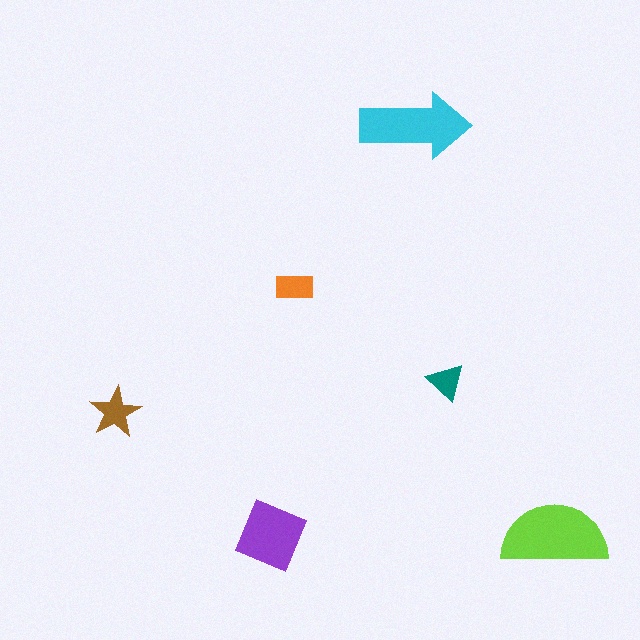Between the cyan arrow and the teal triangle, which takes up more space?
The cyan arrow.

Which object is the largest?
The lime semicircle.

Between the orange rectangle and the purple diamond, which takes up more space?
The purple diamond.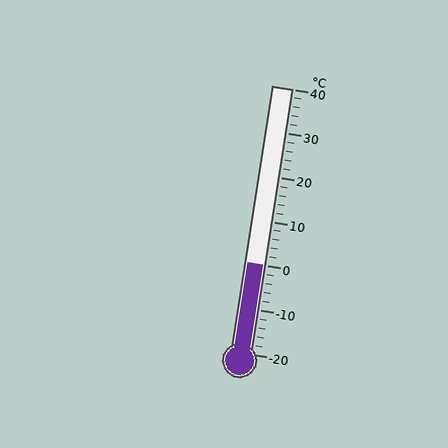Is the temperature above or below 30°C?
The temperature is below 30°C.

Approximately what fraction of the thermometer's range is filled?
The thermometer is filled to approximately 35% of its range.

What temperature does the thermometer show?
The thermometer shows approximately 0°C.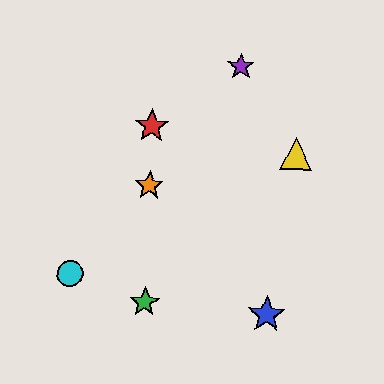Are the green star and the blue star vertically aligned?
No, the green star is at x≈145 and the blue star is at x≈267.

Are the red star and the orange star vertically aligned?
Yes, both are at x≈152.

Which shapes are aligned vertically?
The red star, the green star, the orange star are aligned vertically.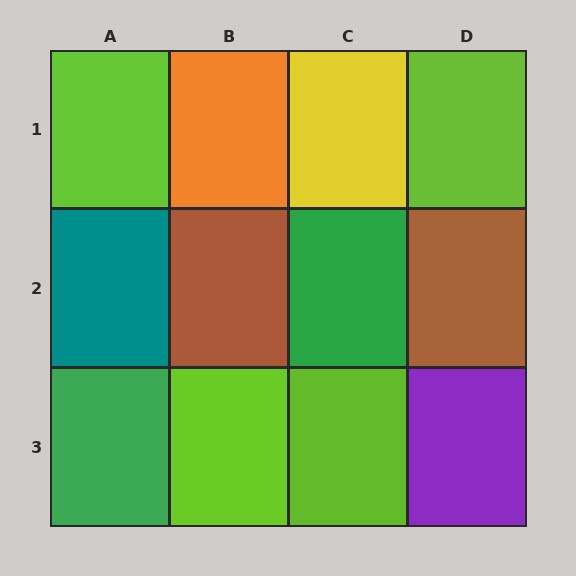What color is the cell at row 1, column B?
Orange.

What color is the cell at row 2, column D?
Brown.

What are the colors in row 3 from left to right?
Green, lime, lime, purple.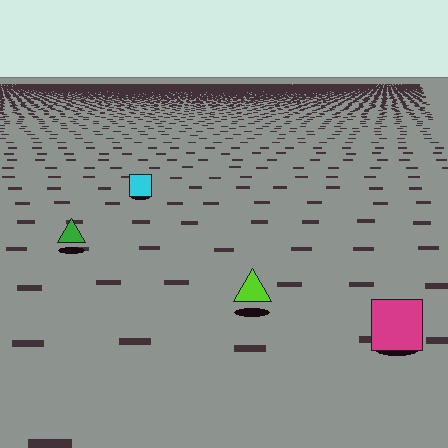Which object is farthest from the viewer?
The cyan square is farthest from the viewer. It appears smaller and the ground texture around it is denser.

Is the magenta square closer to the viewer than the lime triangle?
Yes. The magenta square is closer — you can tell from the texture gradient: the ground texture is coarser near it.